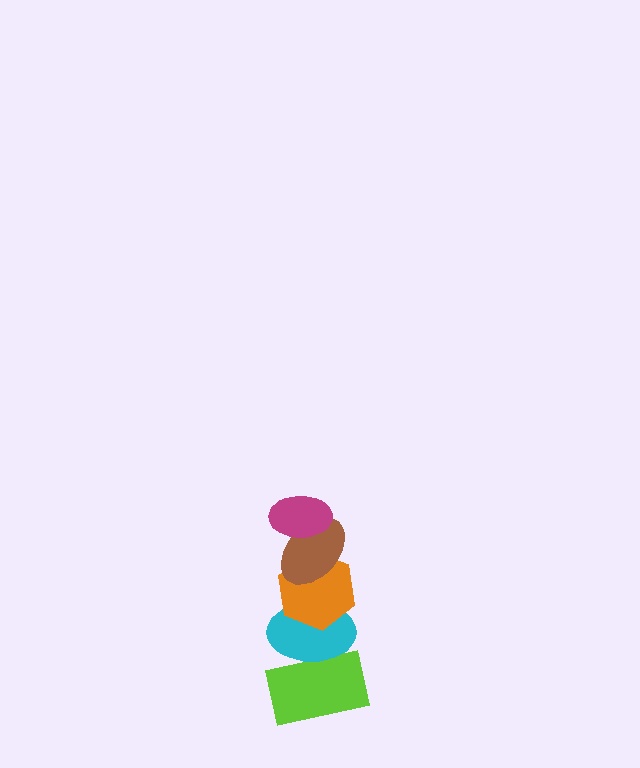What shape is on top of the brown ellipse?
The magenta ellipse is on top of the brown ellipse.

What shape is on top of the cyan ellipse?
The orange hexagon is on top of the cyan ellipse.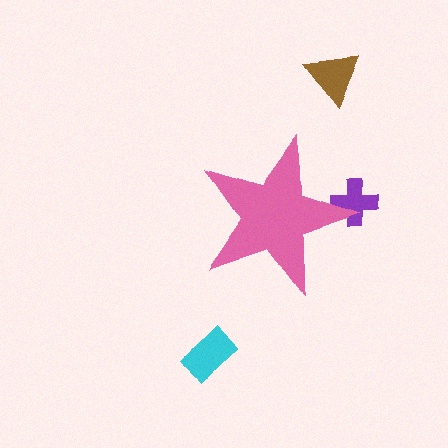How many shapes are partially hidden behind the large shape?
1 shape is partially hidden.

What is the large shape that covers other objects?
A pink star.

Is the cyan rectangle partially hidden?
No, the cyan rectangle is fully visible.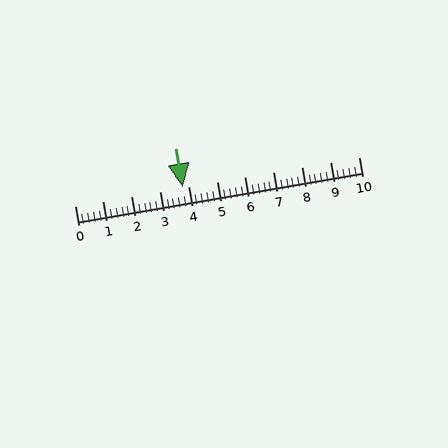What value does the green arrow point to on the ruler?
The green arrow points to approximately 3.8.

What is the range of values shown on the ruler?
The ruler shows values from 0 to 10.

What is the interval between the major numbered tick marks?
The major tick marks are spaced 1 units apart.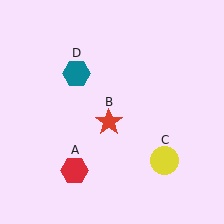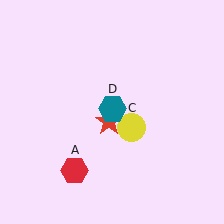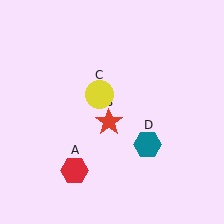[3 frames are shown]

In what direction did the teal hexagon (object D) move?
The teal hexagon (object D) moved down and to the right.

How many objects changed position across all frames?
2 objects changed position: yellow circle (object C), teal hexagon (object D).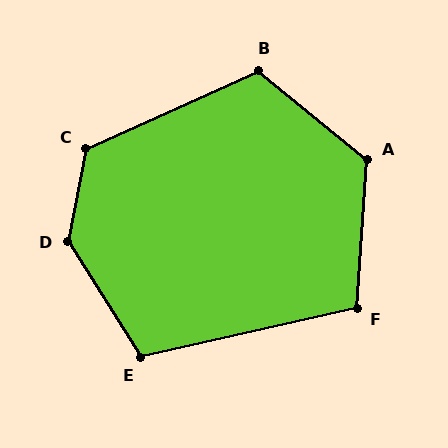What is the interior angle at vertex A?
Approximately 125 degrees (obtuse).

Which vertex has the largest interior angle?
D, at approximately 137 degrees.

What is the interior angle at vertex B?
Approximately 116 degrees (obtuse).